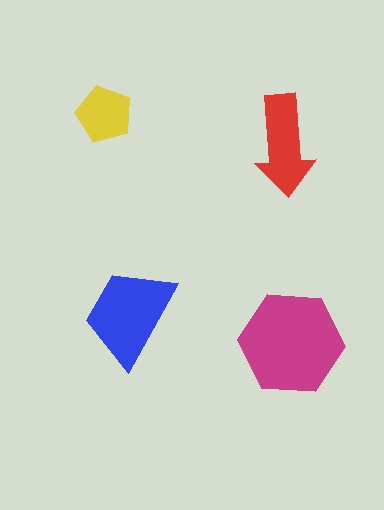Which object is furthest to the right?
The magenta hexagon is rightmost.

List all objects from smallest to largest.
The yellow pentagon, the red arrow, the blue trapezoid, the magenta hexagon.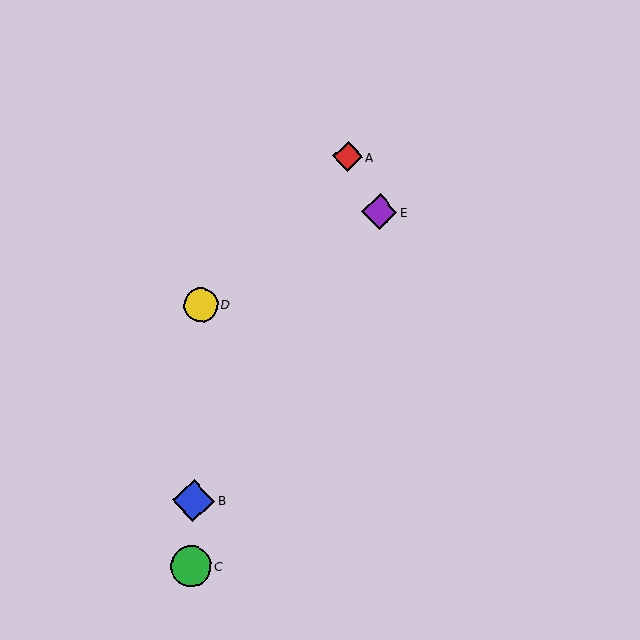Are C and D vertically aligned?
Yes, both are at x≈191.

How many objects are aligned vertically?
3 objects (B, C, D) are aligned vertically.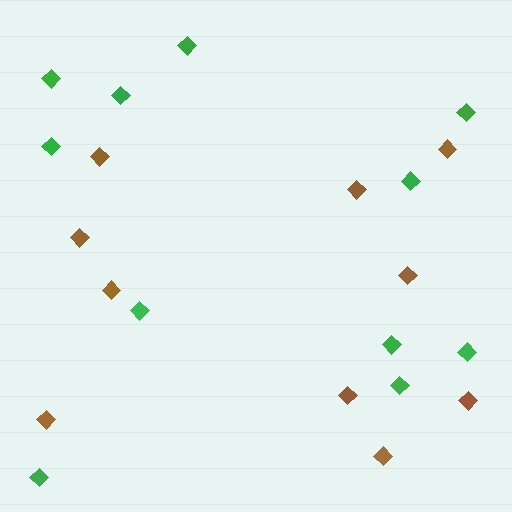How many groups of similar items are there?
There are 2 groups: one group of brown diamonds (10) and one group of green diamonds (11).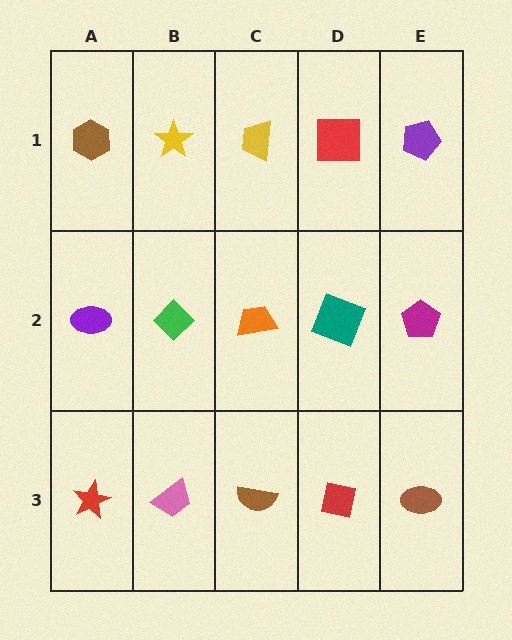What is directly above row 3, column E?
A magenta pentagon.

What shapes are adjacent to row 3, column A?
A purple ellipse (row 2, column A), a pink trapezoid (row 3, column B).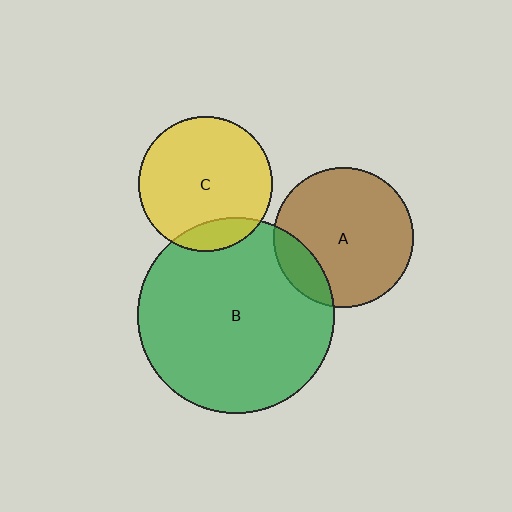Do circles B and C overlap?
Yes.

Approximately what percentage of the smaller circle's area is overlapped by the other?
Approximately 15%.